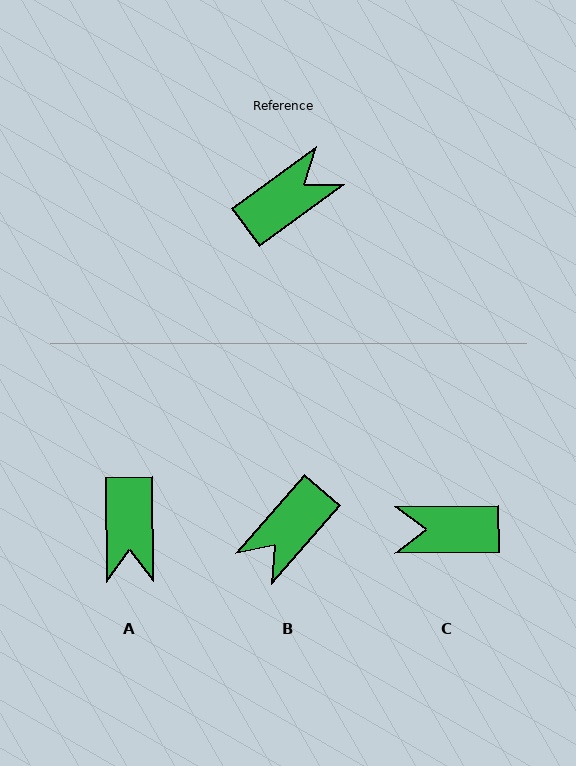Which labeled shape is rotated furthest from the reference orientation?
B, about 167 degrees away.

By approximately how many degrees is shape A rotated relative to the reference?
Approximately 126 degrees clockwise.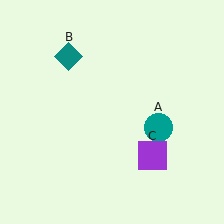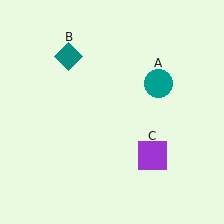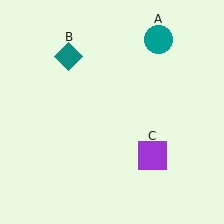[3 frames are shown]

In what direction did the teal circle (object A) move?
The teal circle (object A) moved up.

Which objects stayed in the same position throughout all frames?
Teal diamond (object B) and purple square (object C) remained stationary.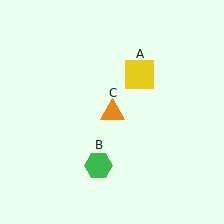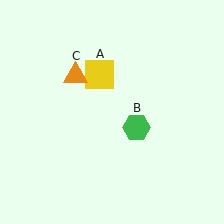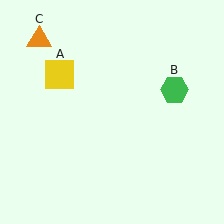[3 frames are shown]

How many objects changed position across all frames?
3 objects changed position: yellow square (object A), green hexagon (object B), orange triangle (object C).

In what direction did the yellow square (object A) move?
The yellow square (object A) moved left.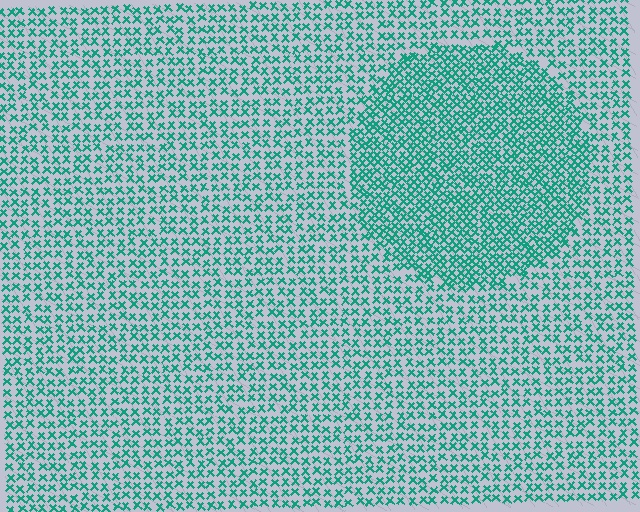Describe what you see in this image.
The image contains small teal elements arranged at two different densities. A circle-shaped region is visible where the elements are more densely packed than the surrounding area.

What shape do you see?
I see a circle.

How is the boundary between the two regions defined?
The boundary is defined by a change in element density (approximately 1.7x ratio). All elements are the same color, size, and shape.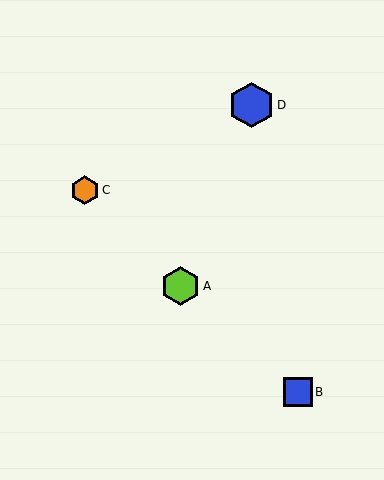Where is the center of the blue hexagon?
The center of the blue hexagon is at (252, 105).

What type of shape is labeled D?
Shape D is a blue hexagon.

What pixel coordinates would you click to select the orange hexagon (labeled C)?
Click at (85, 190) to select the orange hexagon C.